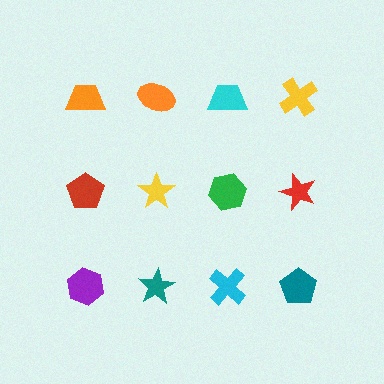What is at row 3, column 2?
A teal star.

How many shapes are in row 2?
4 shapes.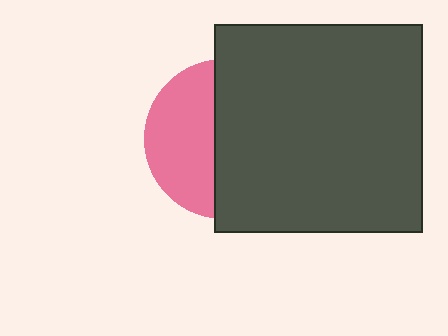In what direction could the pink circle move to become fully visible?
The pink circle could move left. That would shift it out from behind the dark gray square entirely.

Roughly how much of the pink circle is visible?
A small part of it is visible (roughly 42%).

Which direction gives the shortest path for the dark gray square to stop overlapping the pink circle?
Moving right gives the shortest separation.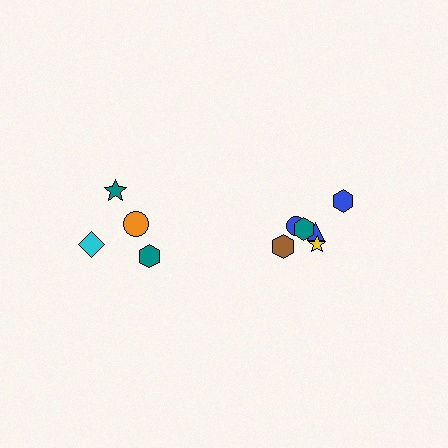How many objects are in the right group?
There are 6 objects.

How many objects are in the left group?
There are 4 objects.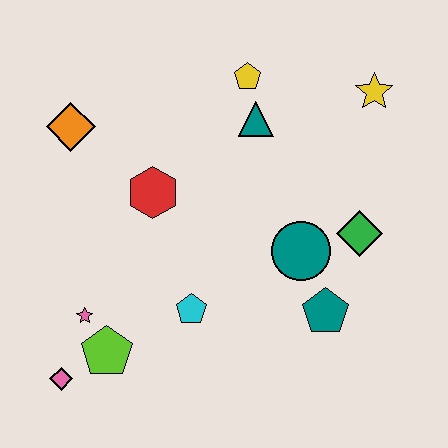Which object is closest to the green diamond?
The teal circle is closest to the green diamond.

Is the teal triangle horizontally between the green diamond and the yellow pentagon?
Yes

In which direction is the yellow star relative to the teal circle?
The yellow star is above the teal circle.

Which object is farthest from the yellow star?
The pink diamond is farthest from the yellow star.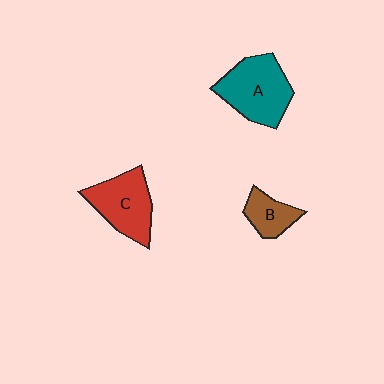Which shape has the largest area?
Shape A (teal).